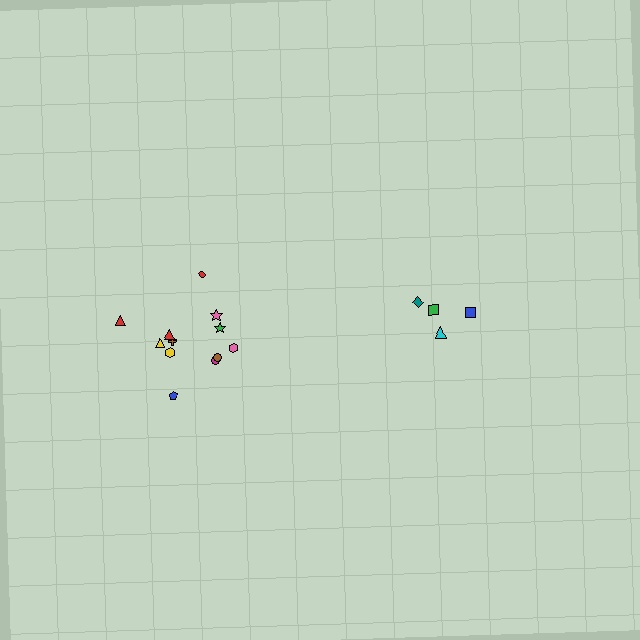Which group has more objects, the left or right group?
The left group.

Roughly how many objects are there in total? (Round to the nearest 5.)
Roughly 15 objects in total.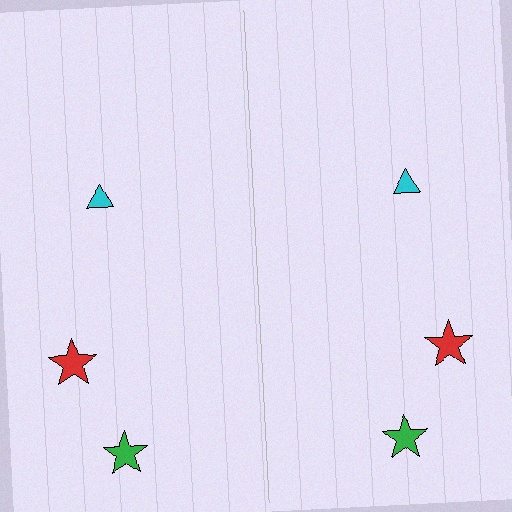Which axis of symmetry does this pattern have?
The pattern has a vertical axis of symmetry running through the center of the image.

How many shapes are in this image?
There are 6 shapes in this image.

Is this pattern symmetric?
Yes, this pattern has bilateral (reflection) symmetry.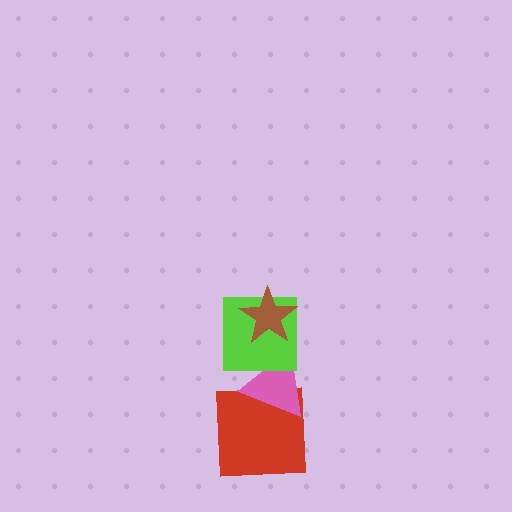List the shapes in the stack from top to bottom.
From top to bottom: the brown star, the lime square, the pink triangle, the red square.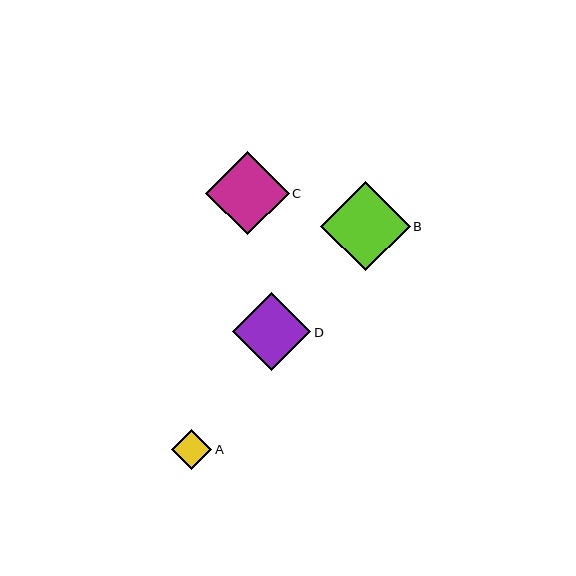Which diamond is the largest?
Diamond B is the largest with a size of approximately 89 pixels.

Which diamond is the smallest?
Diamond A is the smallest with a size of approximately 40 pixels.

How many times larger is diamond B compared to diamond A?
Diamond B is approximately 2.2 times the size of diamond A.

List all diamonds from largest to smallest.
From largest to smallest: B, C, D, A.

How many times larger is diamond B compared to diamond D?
Diamond B is approximately 1.1 times the size of diamond D.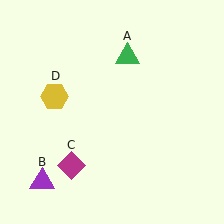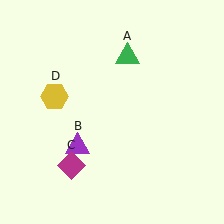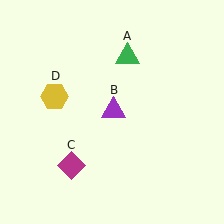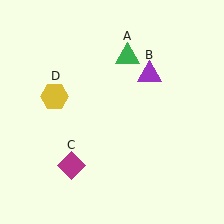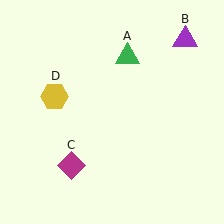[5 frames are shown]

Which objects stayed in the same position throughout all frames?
Green triangle (object A) and magenta diamond (object C) and yellow hexagon (object D) remained stationary.